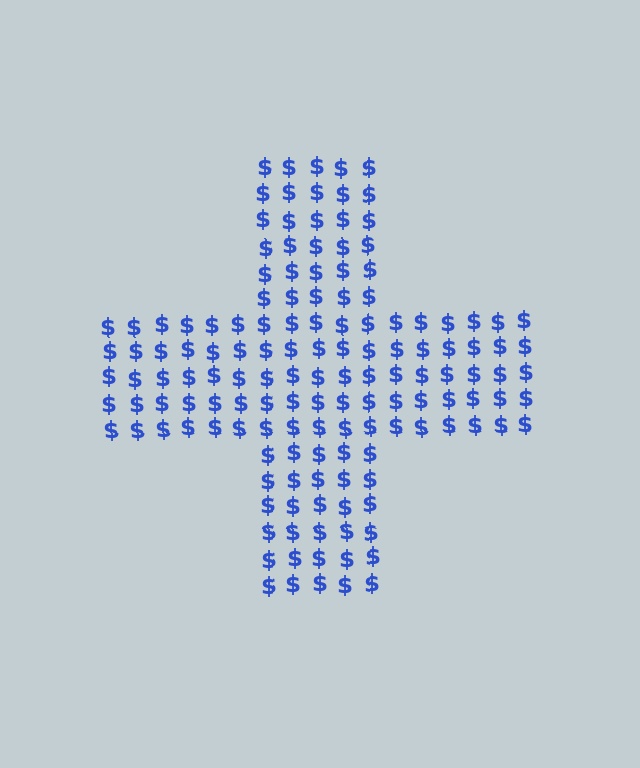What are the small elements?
The small elements are dollar signs.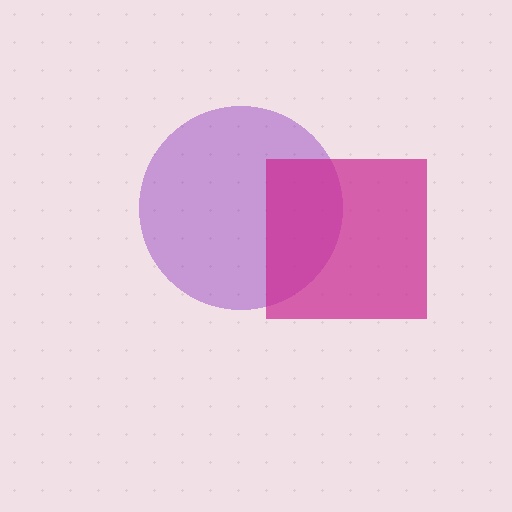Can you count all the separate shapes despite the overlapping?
Yes, there are 2 separate shapes.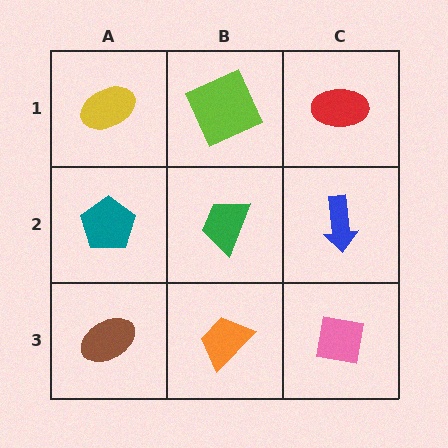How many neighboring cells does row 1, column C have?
2.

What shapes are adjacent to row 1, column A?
A teal pentagon (row 2, column A), a lime square (row 1, column B).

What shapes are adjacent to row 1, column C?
A blue arrow (row 2, column C), a lime square (row 1, column B).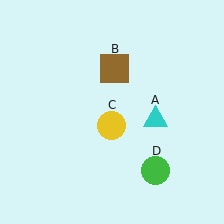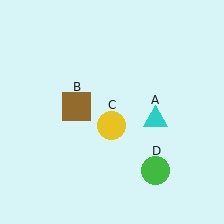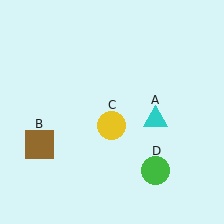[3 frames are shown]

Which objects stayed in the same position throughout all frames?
Cyan triangle (object A) and yellow circle (object C) and green circle (object D) remained stationary.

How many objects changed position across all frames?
1 object changed position: brown square (object B).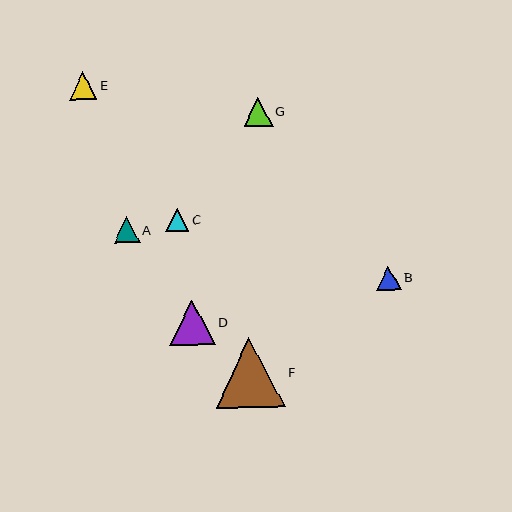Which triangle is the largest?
Triangle F is the largest with a size of approximately 70 pixels.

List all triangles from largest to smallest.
From largest to smallest: F, D, G, E, A, B, C.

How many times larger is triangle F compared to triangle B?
Triangle F is approximately 2.9 times the size of triangle B.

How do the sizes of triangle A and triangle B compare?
Triangle A and triangle B are approximately the same size.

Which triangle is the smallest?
Triangle C is the smallest with a size of approximately 23 pixels.